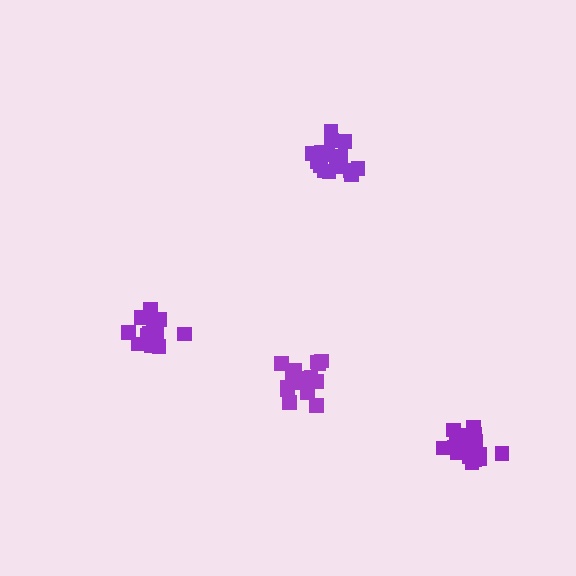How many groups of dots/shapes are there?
There are 4 groups.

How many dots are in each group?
Group 1: 17 dots, Group 2: 16 dots, Group 3: 18 dots, Group 4: 15 dots (66 total).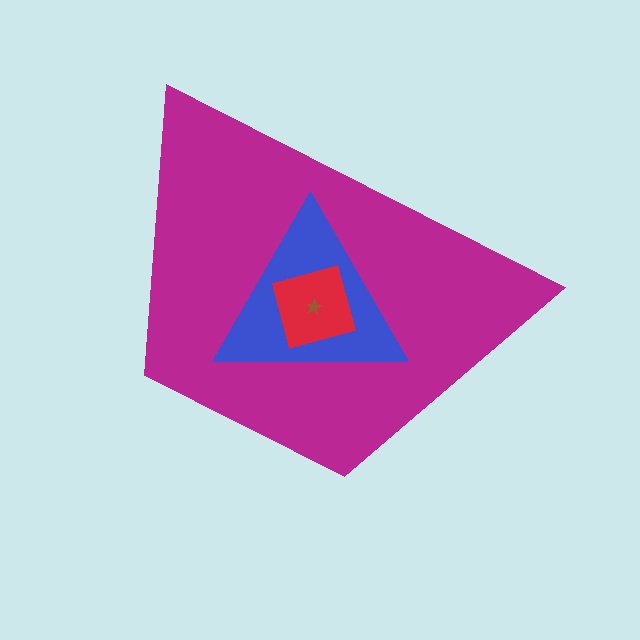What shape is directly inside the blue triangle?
The red square.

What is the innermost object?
The brown star.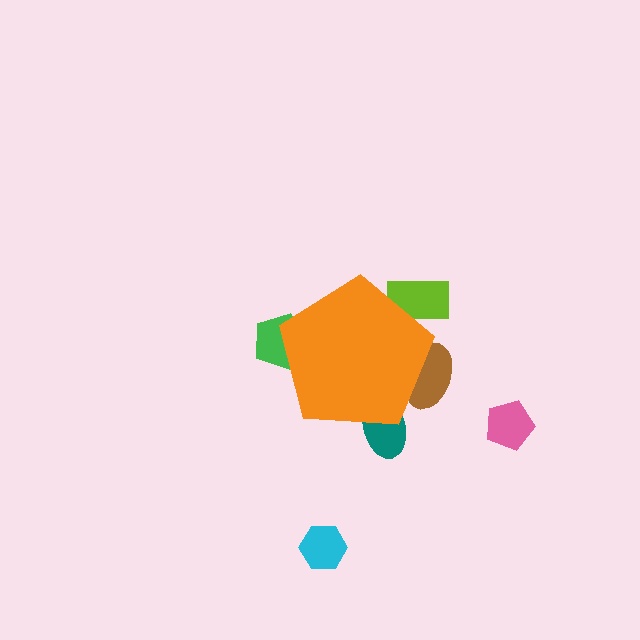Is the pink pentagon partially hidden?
No, the pink pentagon is fully visible.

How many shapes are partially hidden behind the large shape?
4 shapes are partially hidden.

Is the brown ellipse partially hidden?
Yes, the brown ellipse is partially hidden behind the orange pentagon.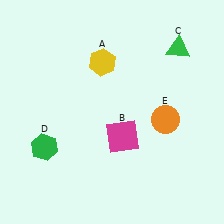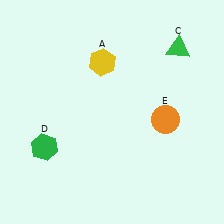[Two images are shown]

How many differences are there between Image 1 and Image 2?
There is 1 difference between the two images.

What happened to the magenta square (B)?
The magenta square (B) was removed in Image 2. It was in the bottom-right area of Image 1.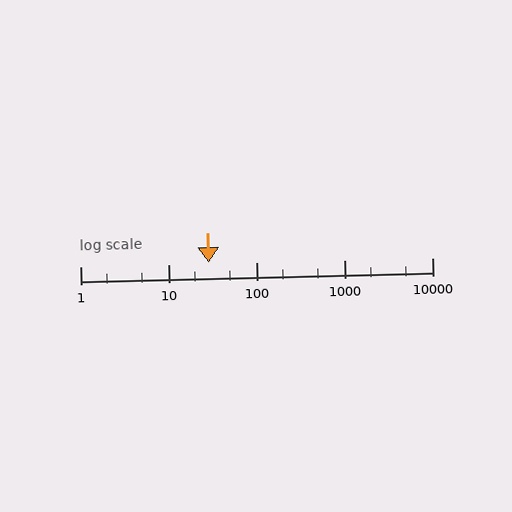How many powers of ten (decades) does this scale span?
The scale spans 4 decades, from 1 to 10000.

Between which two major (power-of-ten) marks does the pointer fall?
The pointer is between 10 and 100.